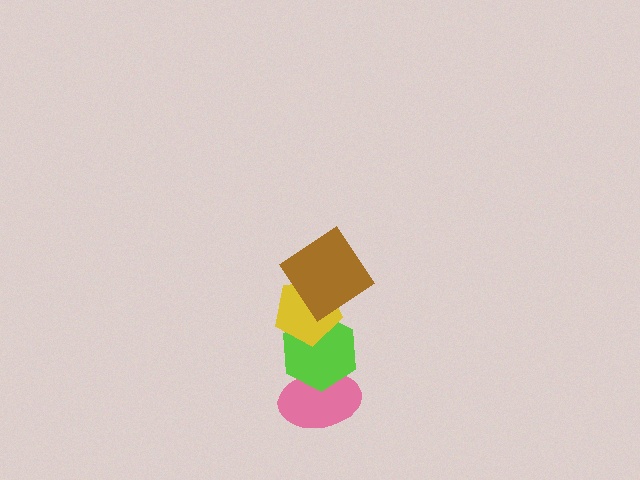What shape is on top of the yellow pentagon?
The brown diamond is on top of the yellow pentagon.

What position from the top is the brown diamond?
The brown diamond is 1st from the top.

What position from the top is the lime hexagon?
The lime hexagon is 3rd from the top.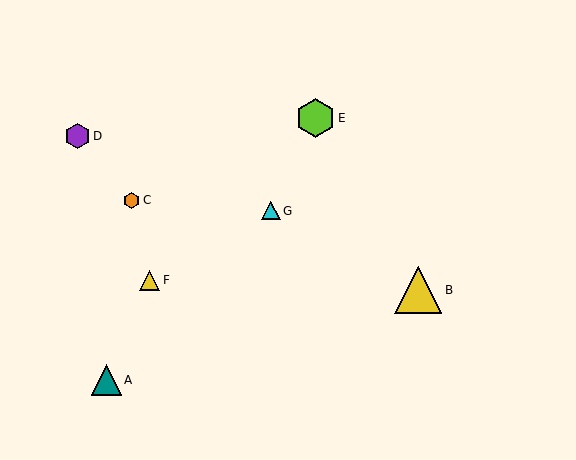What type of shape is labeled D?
Shape D is a purple hexagon.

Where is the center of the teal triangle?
The center of the teal triangle is at (106, 380).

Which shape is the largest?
The yellow triangle (labeled B) is the largest.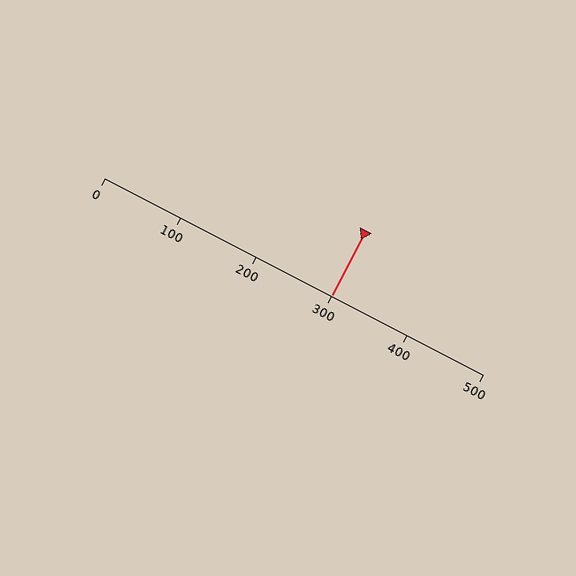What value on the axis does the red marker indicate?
The marker indicates approximately 300.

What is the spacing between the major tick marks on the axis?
The major ticks are spaced 100 apart.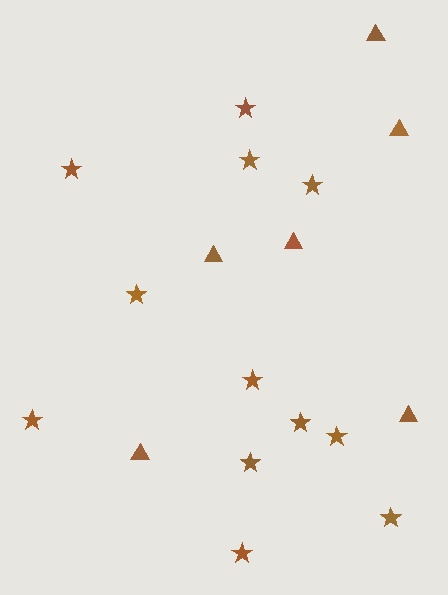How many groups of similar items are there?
There are 2 groups: one group of stars (12) and one group of triangles (6).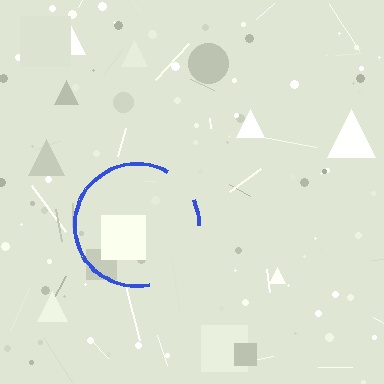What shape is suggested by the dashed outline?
The dashed outline suggests a circle.